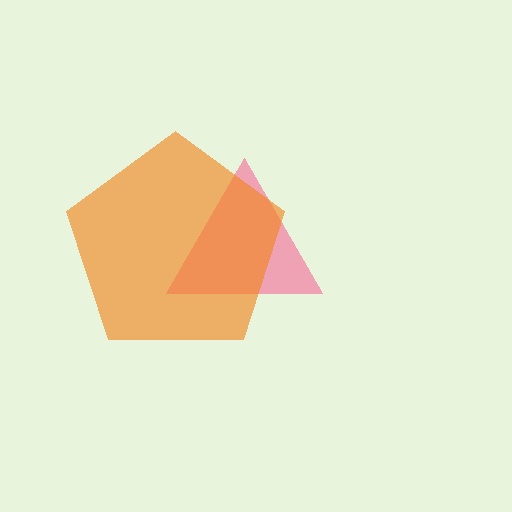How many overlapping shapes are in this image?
There are 2 overlapping shapes in the image.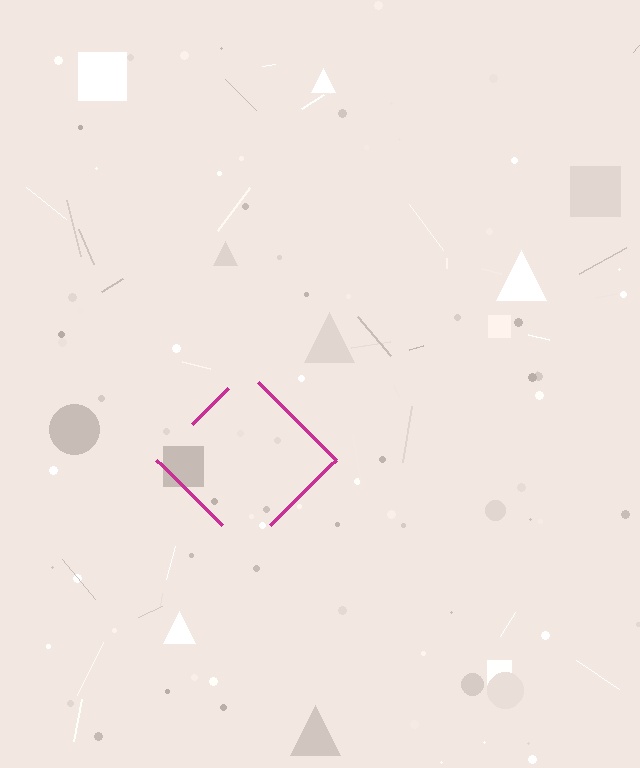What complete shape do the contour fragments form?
The contour fragments form a diamond.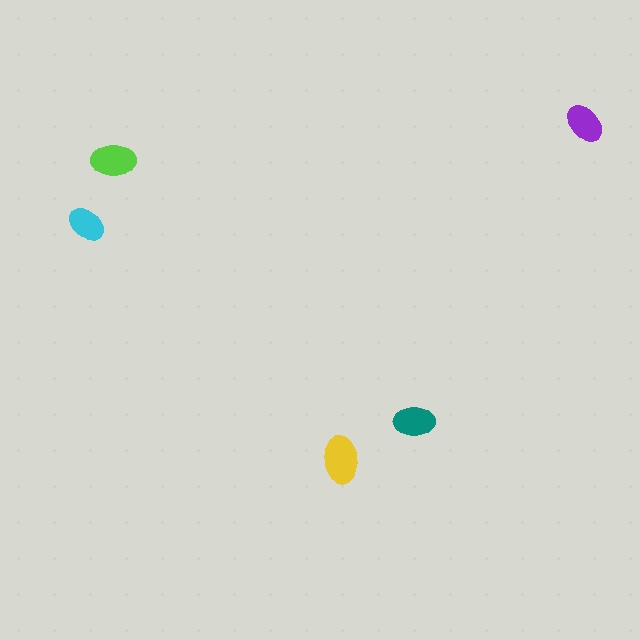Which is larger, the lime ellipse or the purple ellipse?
The lime one.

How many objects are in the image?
There are 5 objects in the image.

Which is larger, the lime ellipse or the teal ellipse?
The lime one.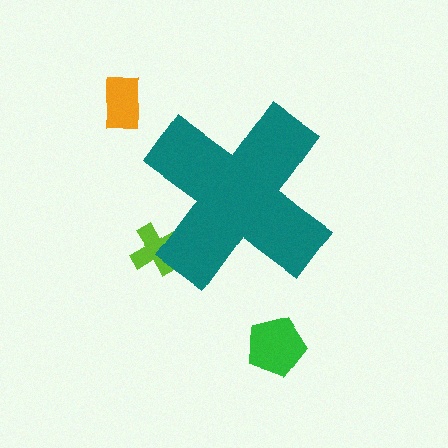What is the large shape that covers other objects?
A teal cross.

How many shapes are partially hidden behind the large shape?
1 shape is partially hidden.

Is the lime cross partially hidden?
Yes, the lime cross is partially hidden behind the teal cross.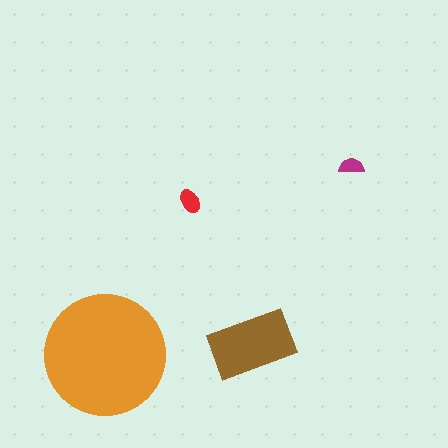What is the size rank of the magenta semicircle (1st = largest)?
4th.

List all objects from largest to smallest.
The orange circle, the brown rectangle, the red ellipse, the magenta semicircle.